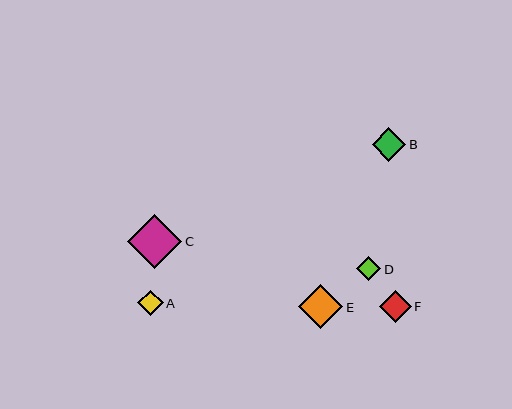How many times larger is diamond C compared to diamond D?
Diamond C is approximately 2.2 times the size of diamond D.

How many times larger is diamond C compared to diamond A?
Diamond C is approximately 2.2 times the size of diamond A.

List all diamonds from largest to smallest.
From largest to smallest: C, E, B, F, A, D.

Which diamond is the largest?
Diamond C is the largest with a size of approximately 55 pixels.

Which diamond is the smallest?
Diamond D is the smallest with a size of approximately 24 pixels.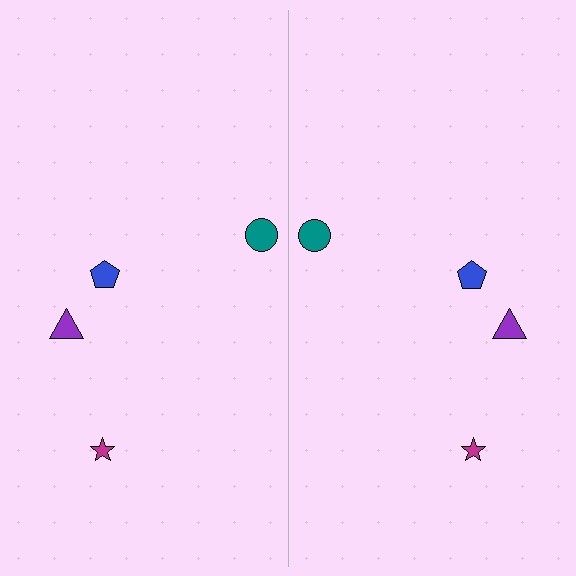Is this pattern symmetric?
Yes, this pattern has bilateral (reflection) symmetry.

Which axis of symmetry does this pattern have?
The pattern has a vertical axis of symmetry running through the center of the image.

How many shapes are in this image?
There are 8 shapes in this image.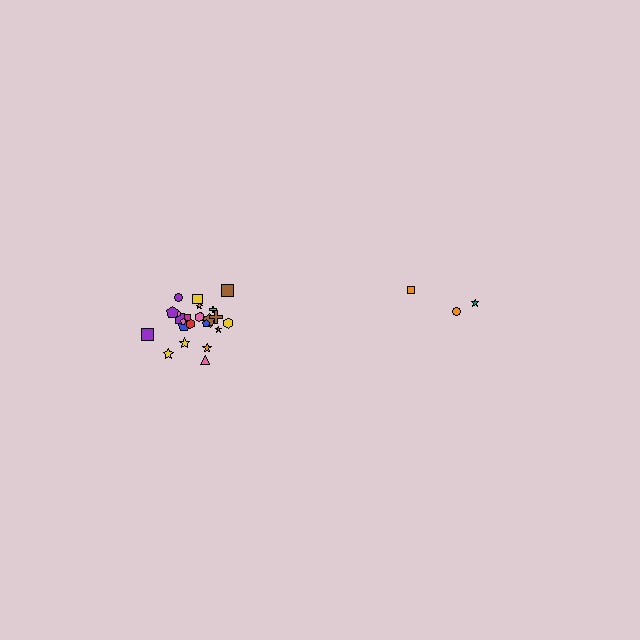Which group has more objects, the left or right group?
The left group.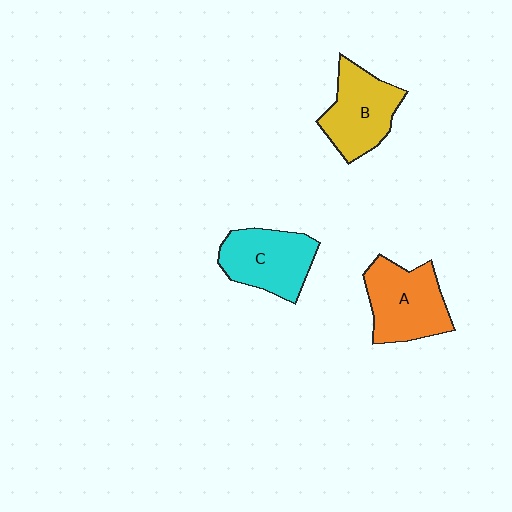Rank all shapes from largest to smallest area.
From largest to smallest: A (orange), C (cyan), B (yellow).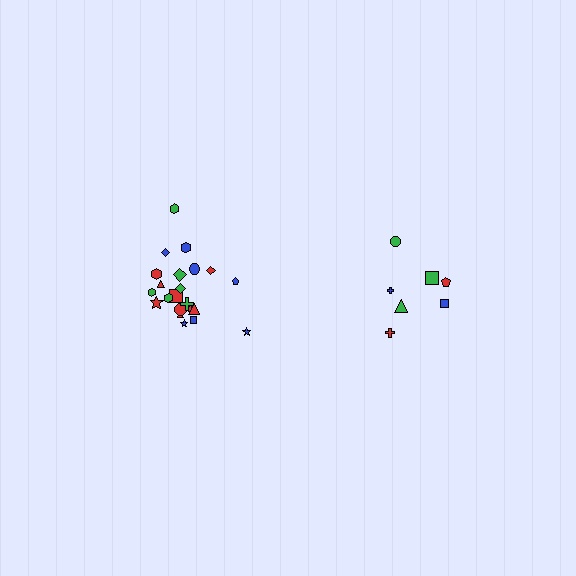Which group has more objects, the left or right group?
The left group.